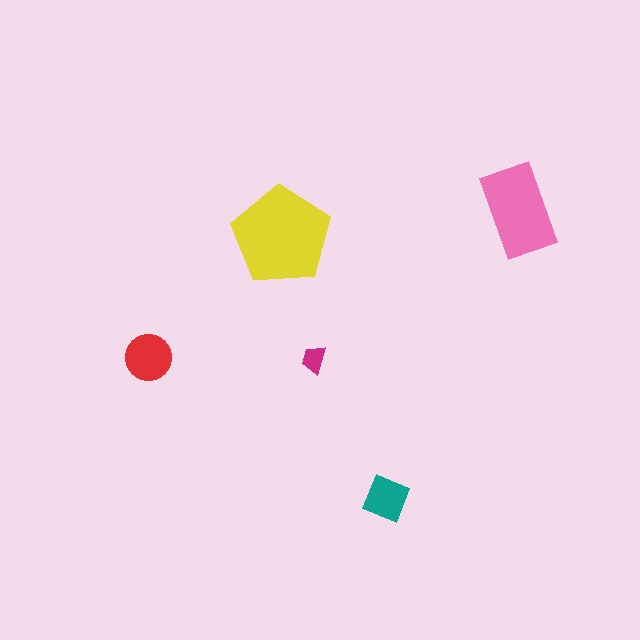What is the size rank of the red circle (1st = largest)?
3rd.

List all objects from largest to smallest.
The yellow pentagon, the pink rectangle, the red circle, the teal square, the magenta trapezoid.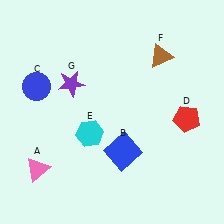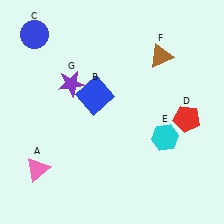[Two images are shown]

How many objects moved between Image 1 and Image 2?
3 objects moved between the two images.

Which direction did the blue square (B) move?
The blue square (B) moved up.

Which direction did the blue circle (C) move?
The blue circle (C) moved up.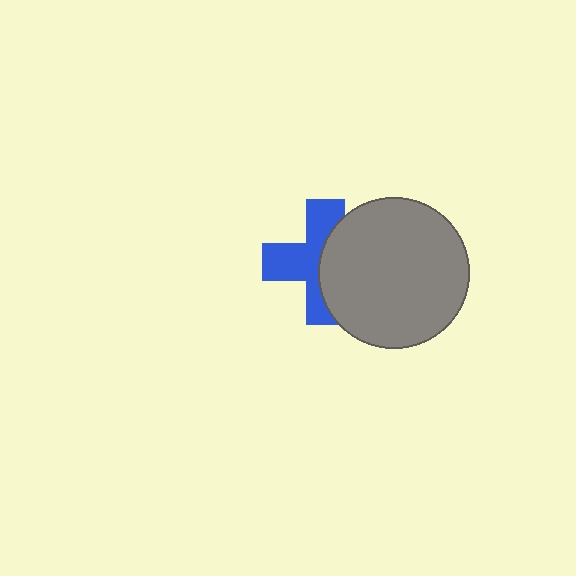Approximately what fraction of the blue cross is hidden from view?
Roughly 46% of the blue cross is hidden behind the gray circle.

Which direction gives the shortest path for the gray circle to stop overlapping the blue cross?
Moving right gives the shortest separation.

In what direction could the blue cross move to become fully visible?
The blue cross could move left. That would shift it out from behind the gray circle entirely.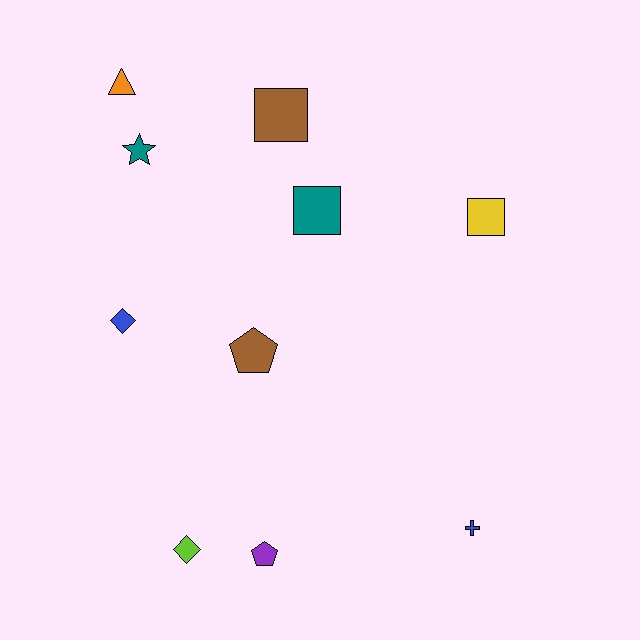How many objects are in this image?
There are 10 objects.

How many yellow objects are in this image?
There is 1 yellow object.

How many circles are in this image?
There are no circles.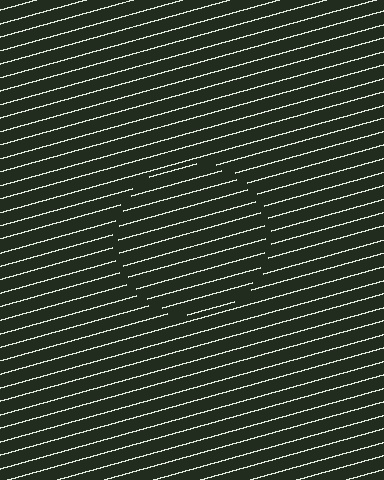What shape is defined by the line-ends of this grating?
An illusory circle. The interior of the shape contains the same grating, shifted by half a period — the contour is defined by the phase discontinuity where line-ends from the inner and outer gratings abut.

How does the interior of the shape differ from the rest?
The interior of the shape contains the same grating, shifted by half a period — the contour is defined by the phase discontinuity where line-ends from the inner and outer gratings abut.